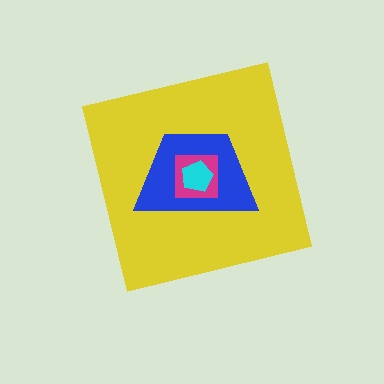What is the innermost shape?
The cyan pentagon.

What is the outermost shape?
The yellow square.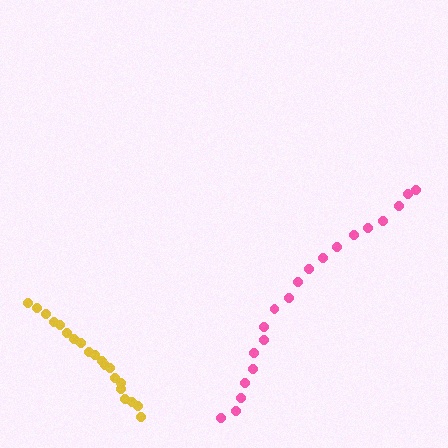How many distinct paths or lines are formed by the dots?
There are 2 distinct paths.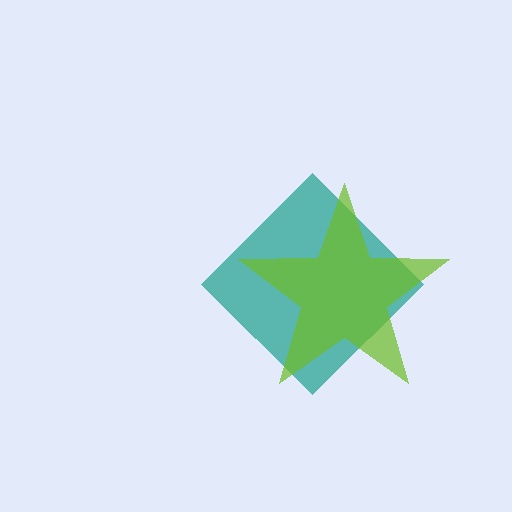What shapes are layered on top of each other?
The layered shapes are: a teal diamond, a lime star.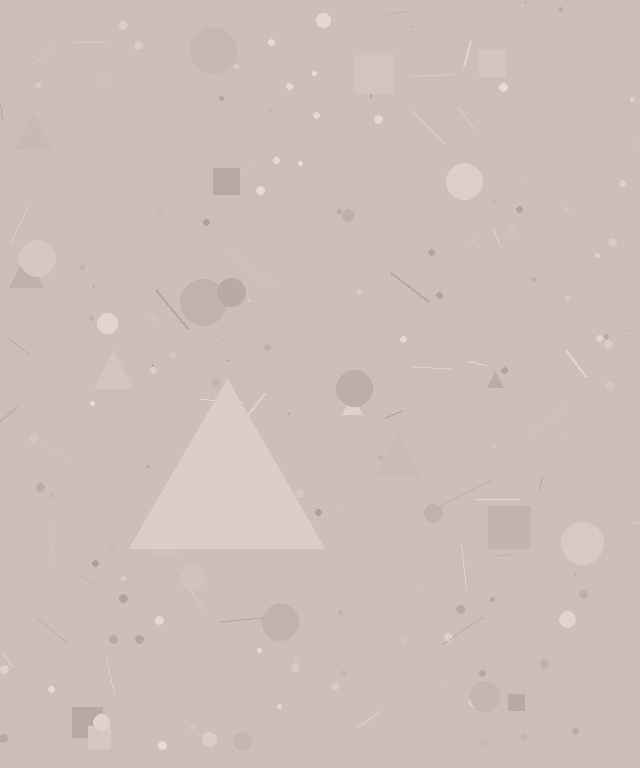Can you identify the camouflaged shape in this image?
The camouflaged shape is a triangle.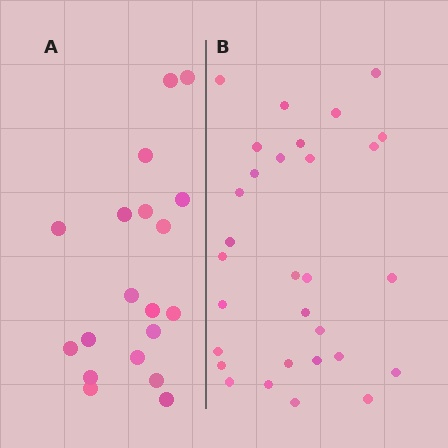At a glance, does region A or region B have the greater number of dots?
Region B (the right region) has more dots.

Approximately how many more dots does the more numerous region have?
Region B has roughly 12 or so more dots than region A.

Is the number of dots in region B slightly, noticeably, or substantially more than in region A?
Region B has substantially more. The ratio is roughly 1.6 to 1.